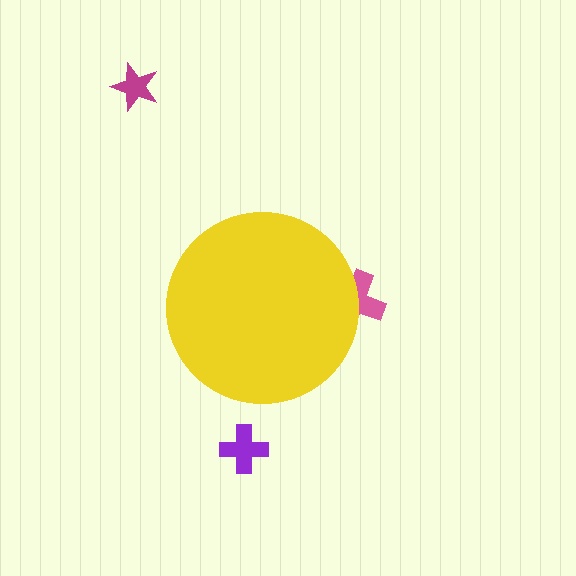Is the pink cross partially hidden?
Yes, the pink cross is partially hidden behind the yellow circle.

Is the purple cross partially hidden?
No, the purple cross is fully visible.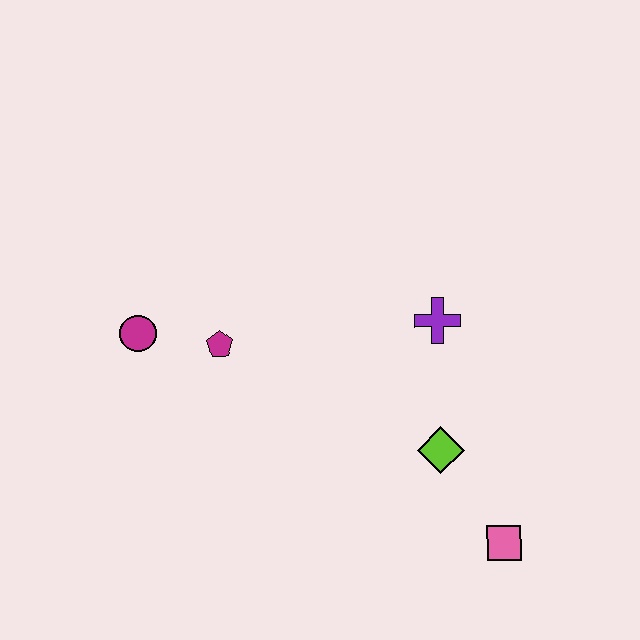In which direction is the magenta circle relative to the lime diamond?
The magenta circle is to the left of the lime diamond.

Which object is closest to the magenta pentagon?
The magenta circle is closest to the magenta pentagon.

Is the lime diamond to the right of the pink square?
No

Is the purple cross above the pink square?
Yes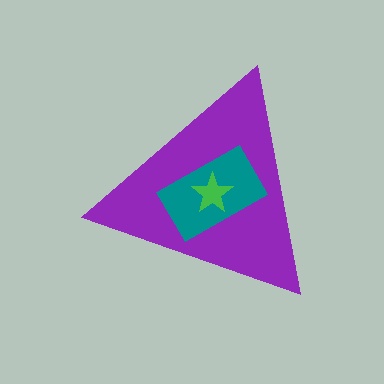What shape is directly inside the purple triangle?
The teal rectangle.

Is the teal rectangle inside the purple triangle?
Yes.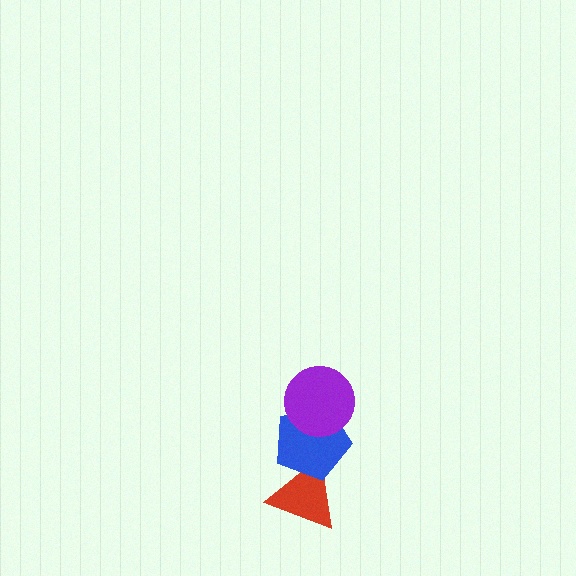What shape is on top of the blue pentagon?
The purple circle is on top of the blue pentagon.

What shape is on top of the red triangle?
The blue pentagon is on top of the red triangle.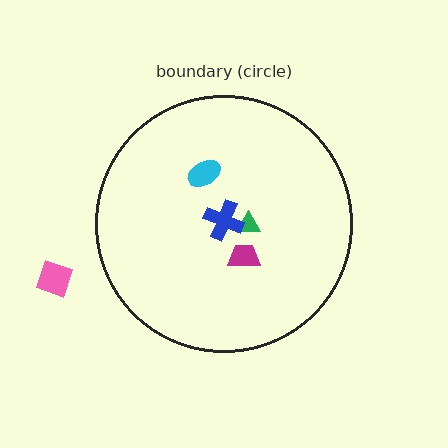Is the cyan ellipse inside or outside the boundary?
Inside.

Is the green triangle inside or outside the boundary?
Inside.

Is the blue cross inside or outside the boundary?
Inside.